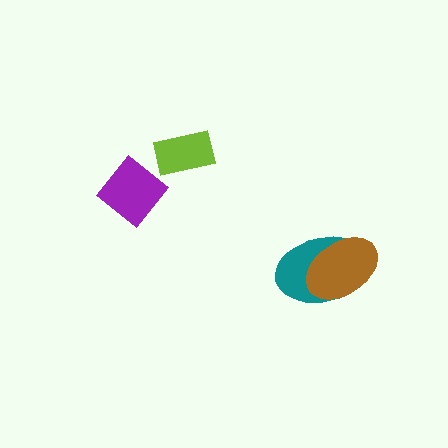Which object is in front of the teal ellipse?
The brown ellipse is in front of the teal ellipse.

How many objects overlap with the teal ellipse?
1 object overlaps with the teal ellipse.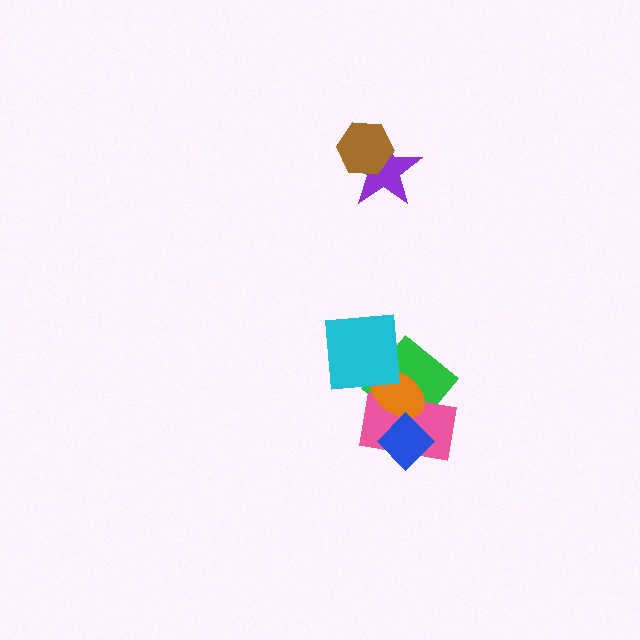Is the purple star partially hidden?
Yes, it is partially covered by another shape.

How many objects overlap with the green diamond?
3 objects overlap with the green diamond.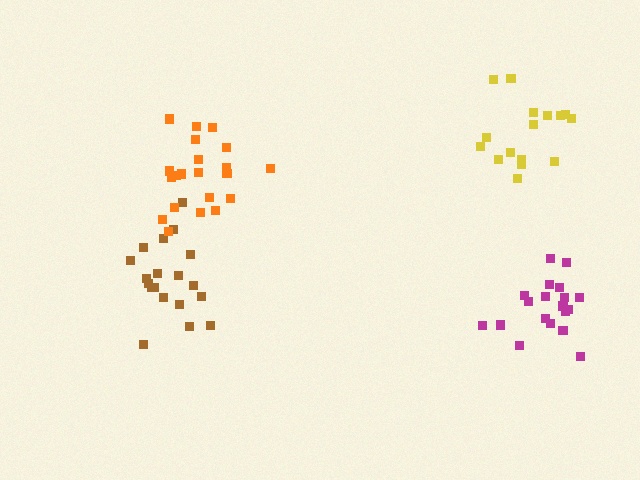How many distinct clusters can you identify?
There are 4 distinct clusters.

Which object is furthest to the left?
The brown cluster is leftmost.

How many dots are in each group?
Group 1: 19 dots, Group 2: 21 dots, Group 3: 16 dots, Group 4: 19 dots (75 total).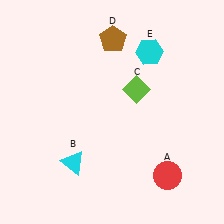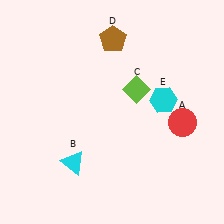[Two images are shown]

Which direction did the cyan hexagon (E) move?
The cyan hexagon (E) moved down.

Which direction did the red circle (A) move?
The red circle (A) moved up.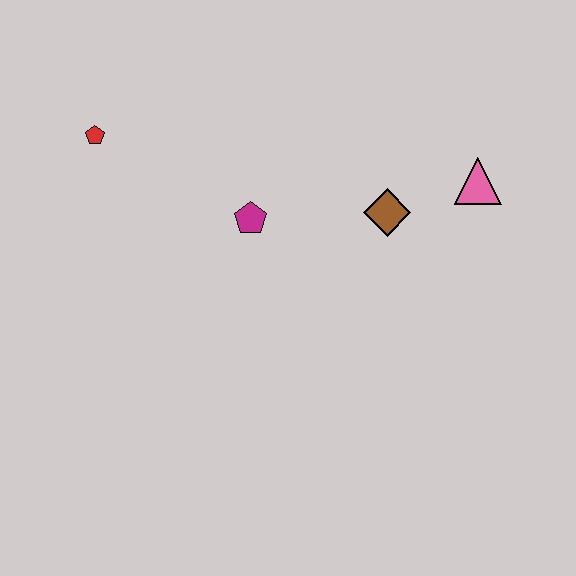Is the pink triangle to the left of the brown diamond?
No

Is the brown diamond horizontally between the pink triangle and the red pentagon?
Yes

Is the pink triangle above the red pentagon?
No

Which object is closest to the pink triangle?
The brown diamond is closest to the pink triangle.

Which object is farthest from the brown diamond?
The red pentagon is farthest from the brown diamond.